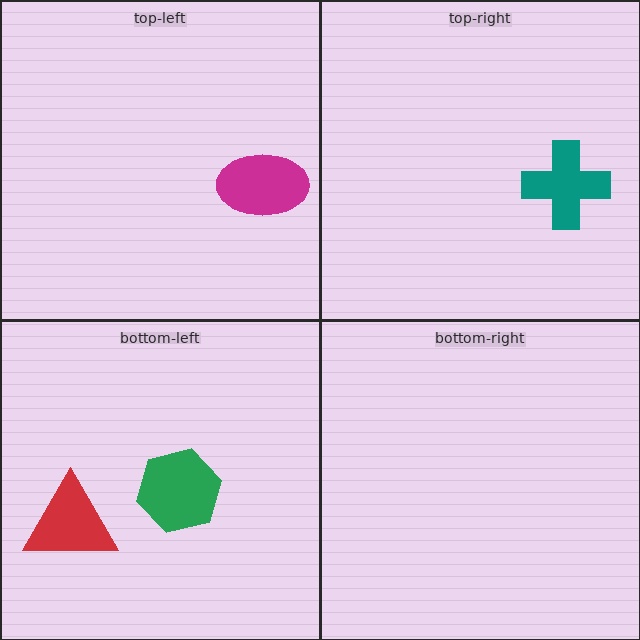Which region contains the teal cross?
The top-right region.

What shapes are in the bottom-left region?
The red triangle, the green hexagon.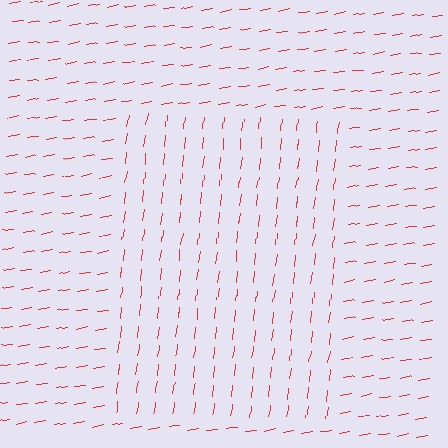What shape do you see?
I see a rectangle.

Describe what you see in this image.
The image is filled with small red line segments. A rectangle region in the image has lines oriented differently from the surrounding lines, creating a visible texture boundary.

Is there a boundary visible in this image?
Yes, there is a texture boundary formed by a change in line orientation.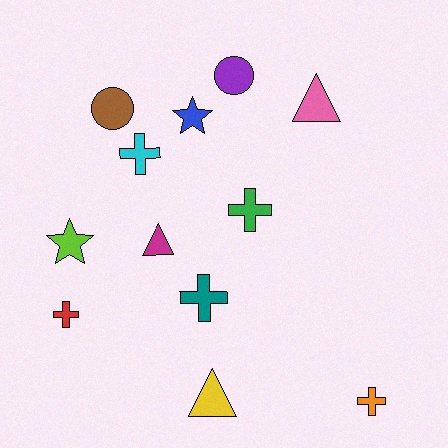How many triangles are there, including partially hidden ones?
There are 3 triangles.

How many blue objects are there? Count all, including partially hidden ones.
There is 1 blue object.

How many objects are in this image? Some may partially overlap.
There are 12 objects.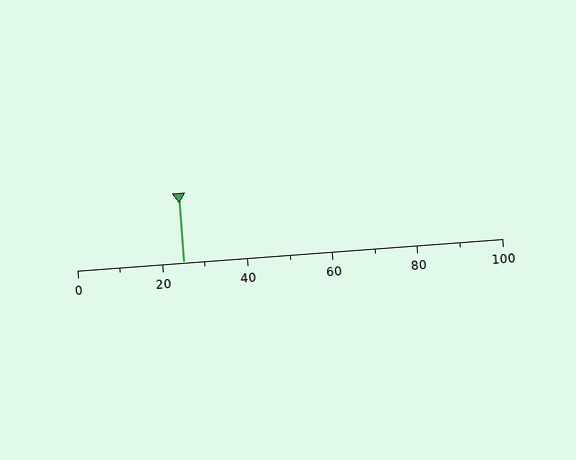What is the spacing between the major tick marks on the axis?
The major ticks are spaced 20 apart.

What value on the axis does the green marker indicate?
The marker indicates approximately 25.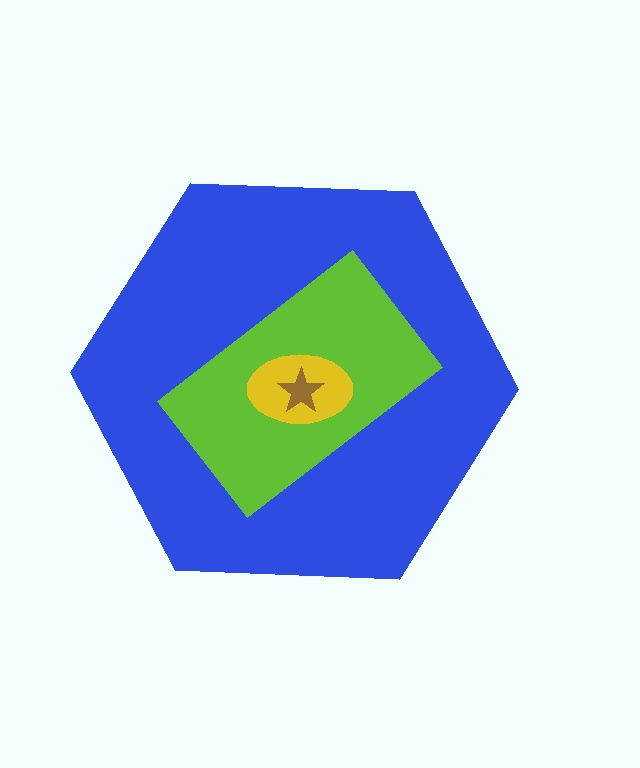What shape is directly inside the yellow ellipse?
The brown star.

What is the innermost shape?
The brown star.